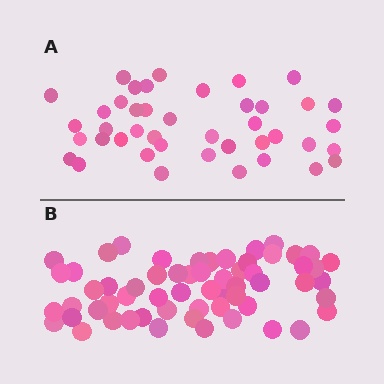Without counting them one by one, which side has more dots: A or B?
Region B (the bottom region) has more dots.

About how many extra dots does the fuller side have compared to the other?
Region B has approximately 20 more dots than region A.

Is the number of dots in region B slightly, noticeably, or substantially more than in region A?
Region B has noticeably more, but not dramatically so. The ratio is roughly 1.4 to 1.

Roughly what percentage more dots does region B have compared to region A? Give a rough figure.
About 45% more.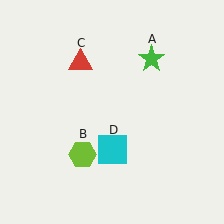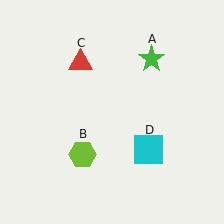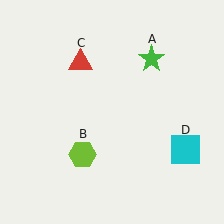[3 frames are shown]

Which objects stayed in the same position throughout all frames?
Green star (object A) and lime hexagon (object B) and red triangle (object C) remained stationary.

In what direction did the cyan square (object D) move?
The cyan square (object D) moved right.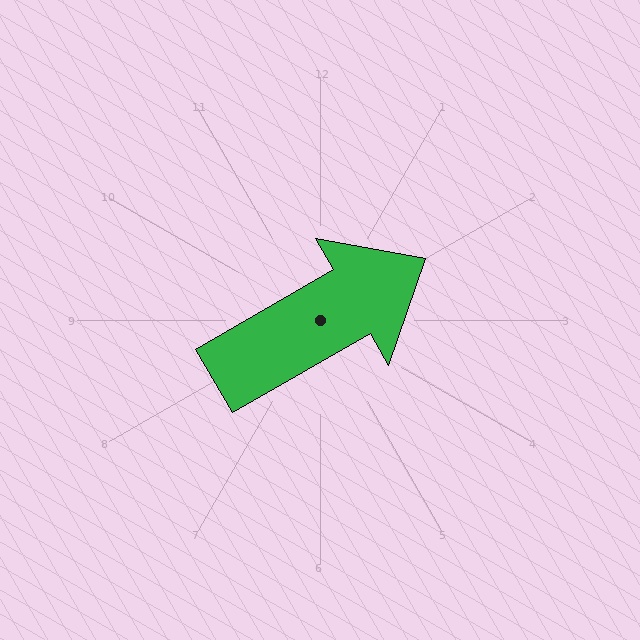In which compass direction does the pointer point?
Northeast.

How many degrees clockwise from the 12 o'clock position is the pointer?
Approximately 60 degrees.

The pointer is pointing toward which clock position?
Roughly 2 o'clock.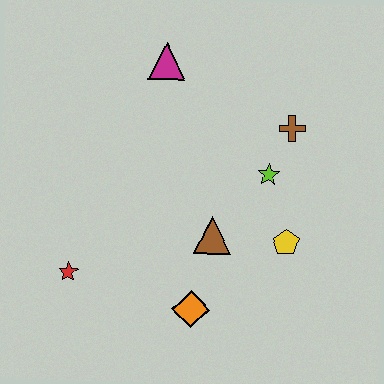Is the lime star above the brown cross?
No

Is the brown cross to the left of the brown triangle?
No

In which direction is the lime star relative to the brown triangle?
The lime star is above the brown triangle.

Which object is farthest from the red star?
The brown cross is farthest from the red star.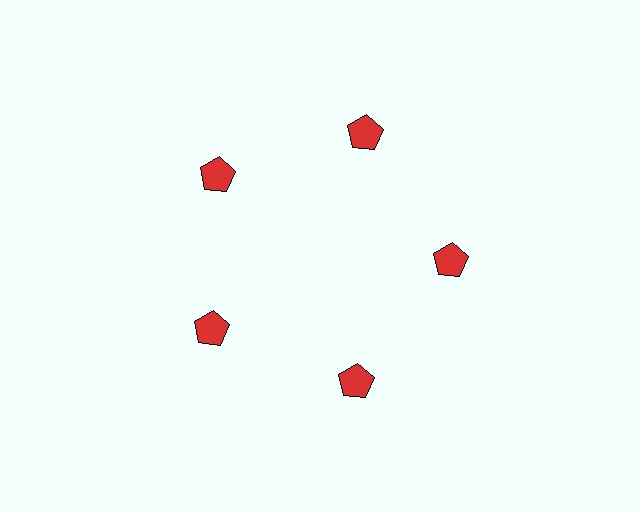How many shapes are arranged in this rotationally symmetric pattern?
There are 5 shapes, arranged in 5 groups of 1.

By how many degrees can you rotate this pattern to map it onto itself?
The pattern maps onto itself every 72 degrees of rotation.